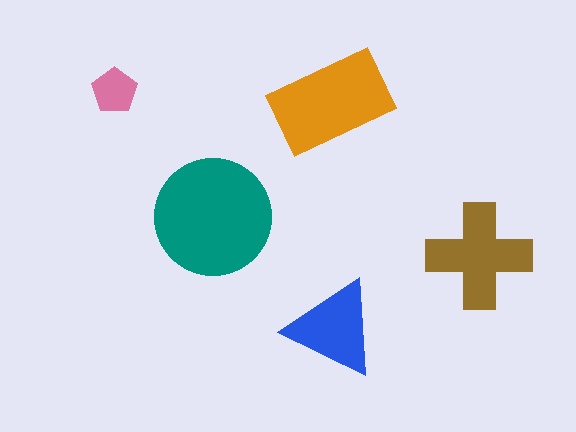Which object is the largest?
The teal circle.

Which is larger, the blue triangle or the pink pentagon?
The blue triangle.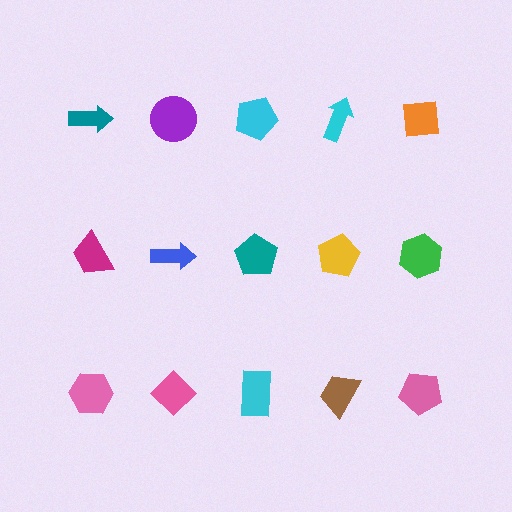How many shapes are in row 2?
5 shapes.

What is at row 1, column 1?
A teal arrow.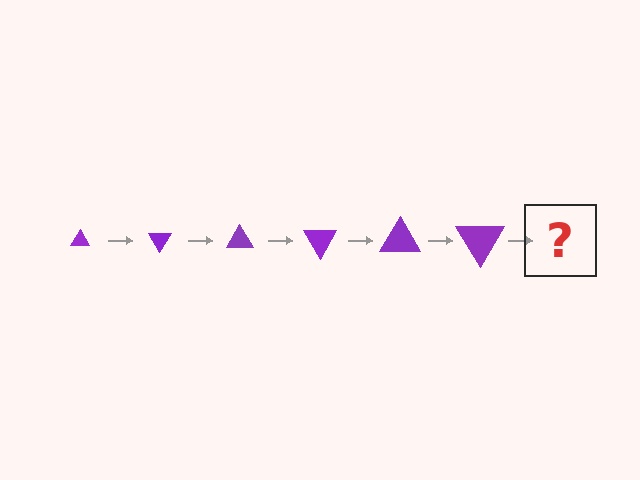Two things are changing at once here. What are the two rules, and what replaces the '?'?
The two rules are that the triangle grows larger each step and it rotates 60 degrees each step. The '?' should be a triangle, larger than the previous one and rotated 360 degrees from the start.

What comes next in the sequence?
The next element should be a triangle, larger than the previous one and rotated 360 degrees from the start.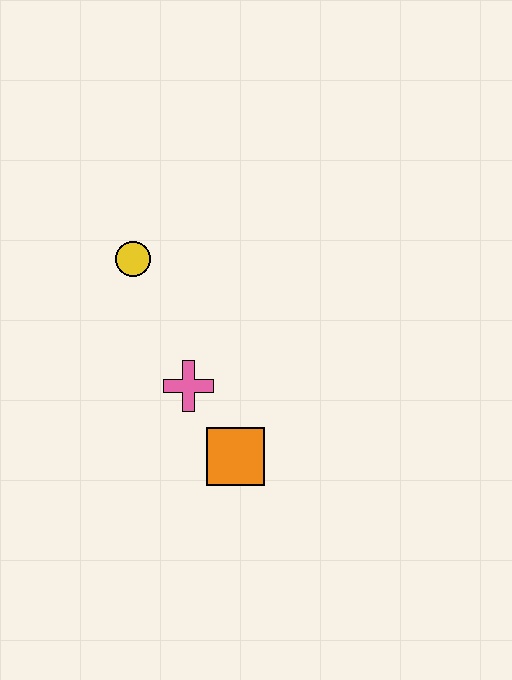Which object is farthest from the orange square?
The yellow circle is farthest from the orange square.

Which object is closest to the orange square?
The pink cross is closest to the orange square.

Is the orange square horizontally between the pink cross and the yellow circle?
No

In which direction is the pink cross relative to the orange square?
The pink cross is above the orange square.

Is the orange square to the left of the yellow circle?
No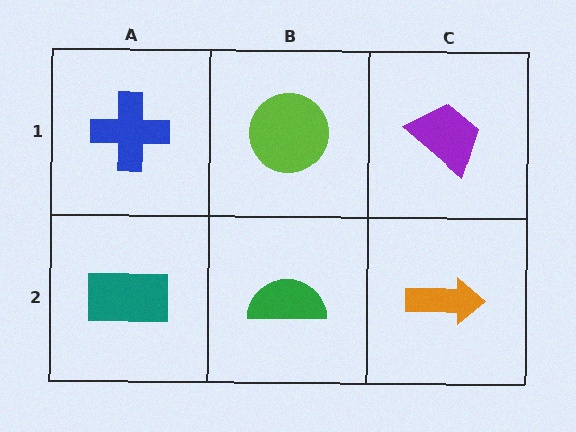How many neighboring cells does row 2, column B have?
3.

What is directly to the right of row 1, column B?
A purple trapezoid.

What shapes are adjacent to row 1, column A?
A teal rectangle (row 2, column A), a lime circle (row 1, column B).